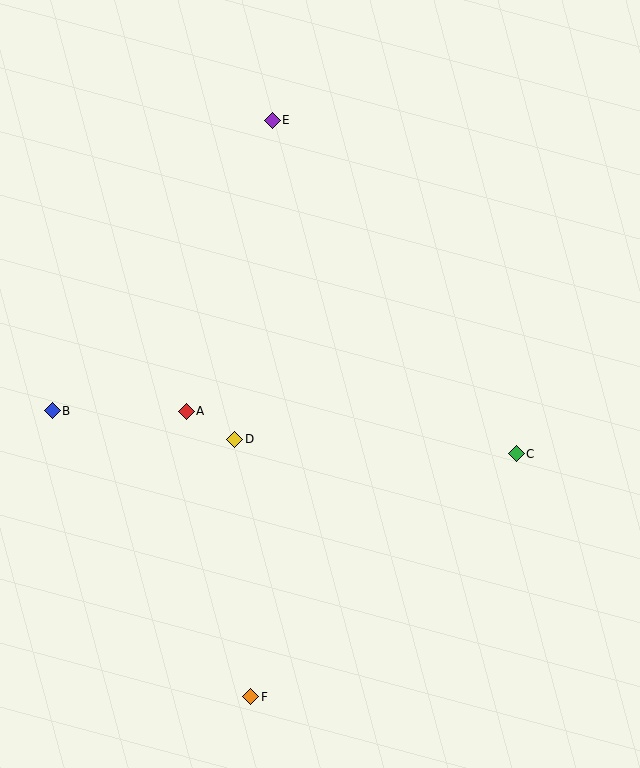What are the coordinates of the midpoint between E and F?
The midpoint between E and F is at (262, 408).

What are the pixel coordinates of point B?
Point B is at (52, 411).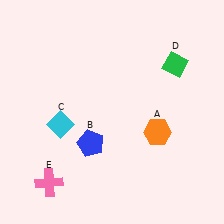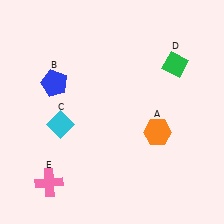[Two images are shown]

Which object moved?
The blue pentagon (B) moved up.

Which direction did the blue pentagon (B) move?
The blue pentagon (B) moved up.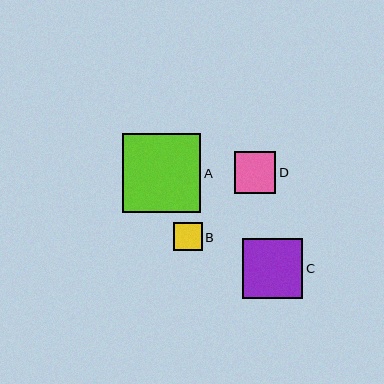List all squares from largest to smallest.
From largest to smallest: A, C, D, B.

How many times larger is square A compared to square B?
Square A is approximately 2.7 times the size of square B.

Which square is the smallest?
Square B is the smallest with a size of approximately 29 pixels.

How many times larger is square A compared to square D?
Square A is approximately 1.9 times the size of square D.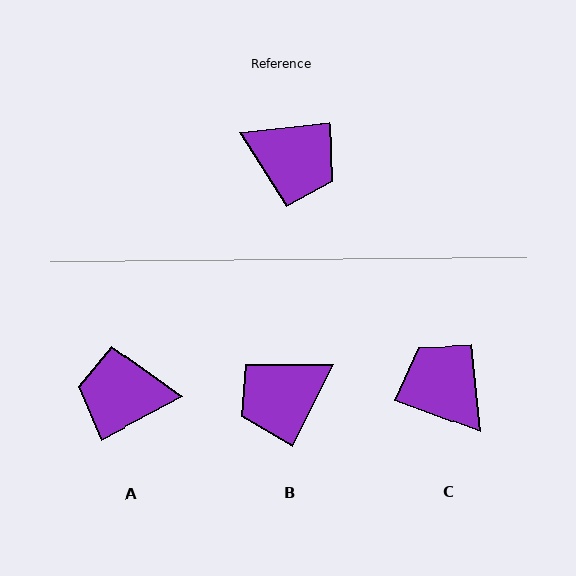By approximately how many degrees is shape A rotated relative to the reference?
Approximately 158 degrees clockwise.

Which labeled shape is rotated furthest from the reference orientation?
A, about 158 degrees away.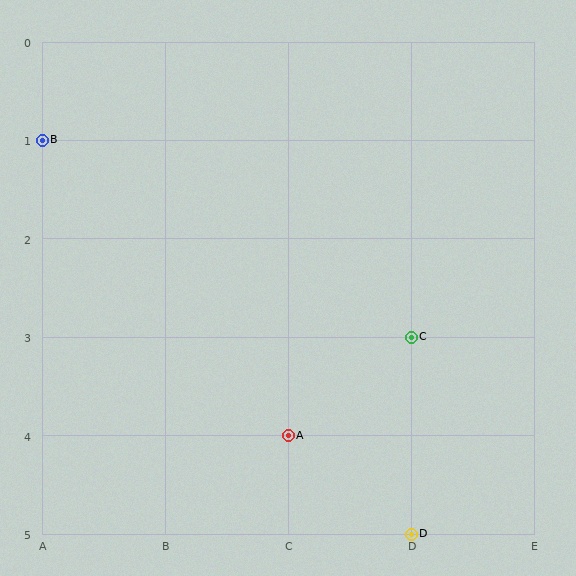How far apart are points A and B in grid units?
Points A and B are 2 columns and 3 rows apart (about 3.6 grid units diagonally).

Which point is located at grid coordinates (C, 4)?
Point A is at (C, 4).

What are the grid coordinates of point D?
Point D is at grid coordinates (D, 5).